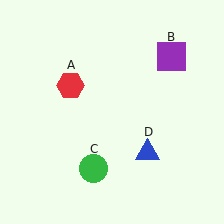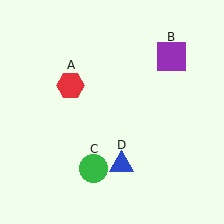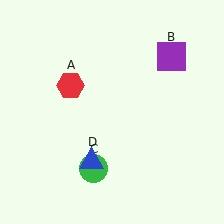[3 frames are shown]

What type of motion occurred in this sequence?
The blue triangle (object D) rotated clockwise around the center of the scene.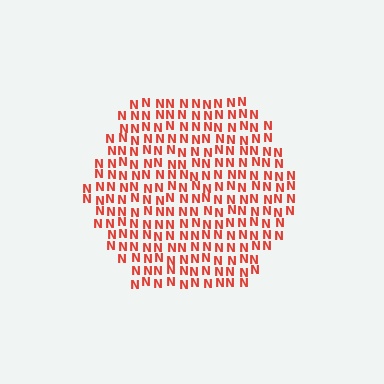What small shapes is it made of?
It is made of small letter N's.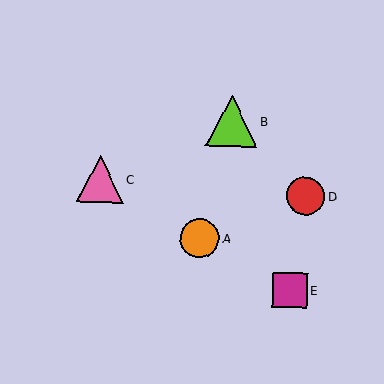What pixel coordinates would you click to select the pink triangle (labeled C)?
Click at (100, 179) to select the pink triangle C.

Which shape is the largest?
The lime triangle (labeled B) is the largest.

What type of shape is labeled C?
Shape C is a pink triangle.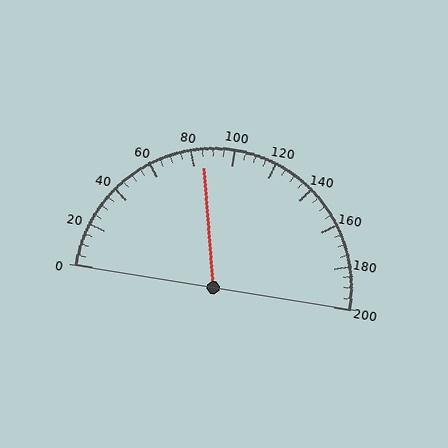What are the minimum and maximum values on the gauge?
The gauge ranges from 0 to 200.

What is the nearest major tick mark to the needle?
The nearest major tick mark is 80.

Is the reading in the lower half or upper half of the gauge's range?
The reading is in the lower half of the range (0 to 200).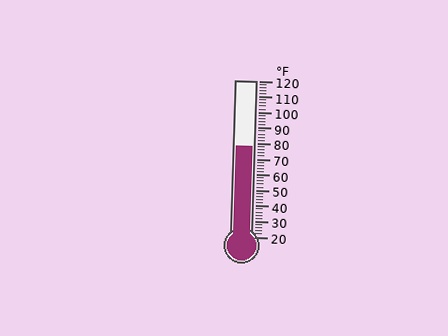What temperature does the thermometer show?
The thermometer shows approximately 78°F.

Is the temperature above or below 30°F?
The temperature is above 30°F.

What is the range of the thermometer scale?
The thermometer scale ranges from 20°F to 120°F.